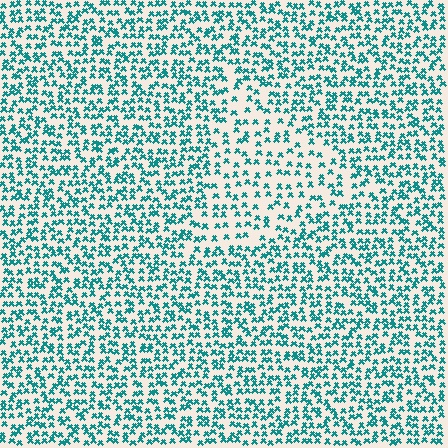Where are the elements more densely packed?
The elements are more densely packed outside the triangle boundary.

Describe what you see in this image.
The image contains small teal elements arranged at two different densities. A triangle-shaped region is visible where the elements are less densely packed than the surrounding area.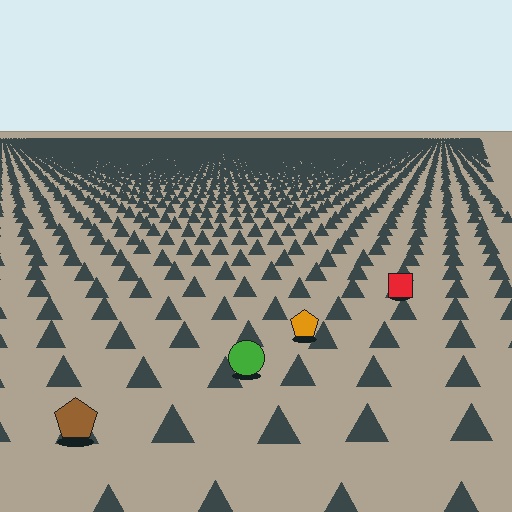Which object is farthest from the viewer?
The red square is farthest from the viewer. It appears smaller and the ground texture around it is denser.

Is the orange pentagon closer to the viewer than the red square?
Yes. The orange pentagon is closer — you can tell from the texture gradient: the ground texture is coarser near it.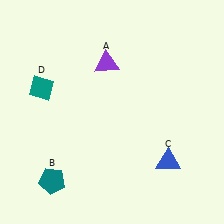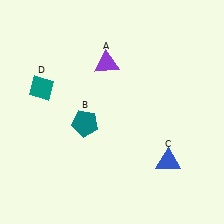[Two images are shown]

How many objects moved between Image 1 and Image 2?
1 object moved between the two images.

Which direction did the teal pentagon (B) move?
The teal pentagon (B) moved up.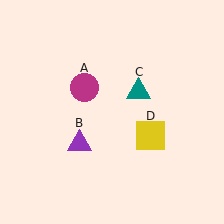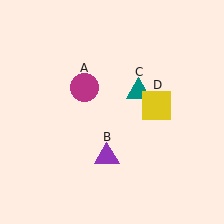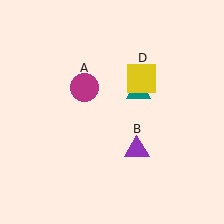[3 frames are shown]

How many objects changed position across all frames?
2 objects changed position: purple triangle (object B), yellow square (object D).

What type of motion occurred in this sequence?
The purple triangle (object B), yellow square (object D) rotated counterclockwise around the center of the scene.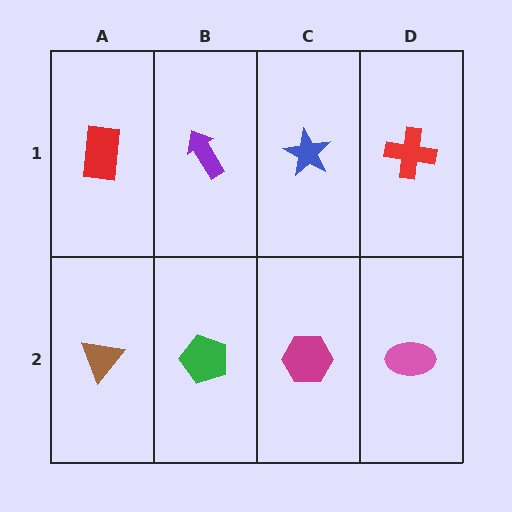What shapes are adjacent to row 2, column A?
A red rectangle (row 1, column A), a green pentagon (row 2, column B).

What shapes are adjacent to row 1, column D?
A pink ellipse (row 2, column D), a blue star (row 1, column C).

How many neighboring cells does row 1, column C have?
3.